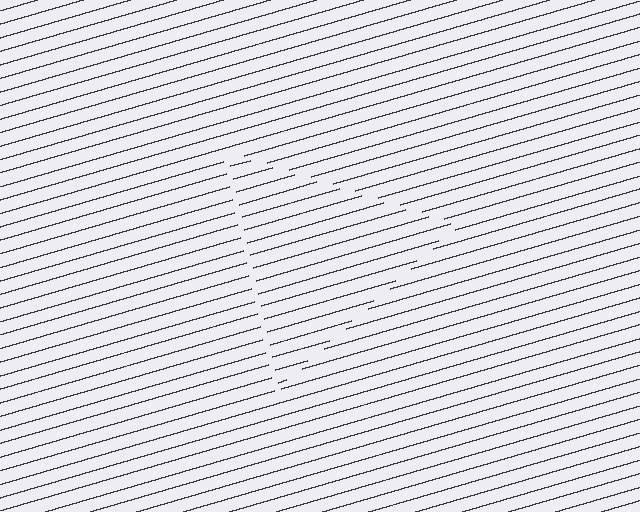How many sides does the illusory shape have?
3 sides — the line-ends trace a triangle.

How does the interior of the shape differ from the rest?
The interior of the shape contains the same grating, shifted by half a period — the contour is defined by the phase discontinuity where line-ends from the inner and outer gratings abut.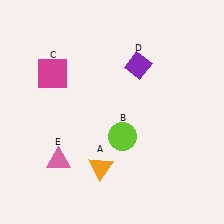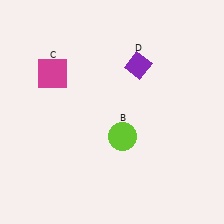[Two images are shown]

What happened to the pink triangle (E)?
The pink triangle (E) was removed in Image 2. It was in the bottom-left area of Image 1.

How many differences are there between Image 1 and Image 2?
There are 2 differences between the two images.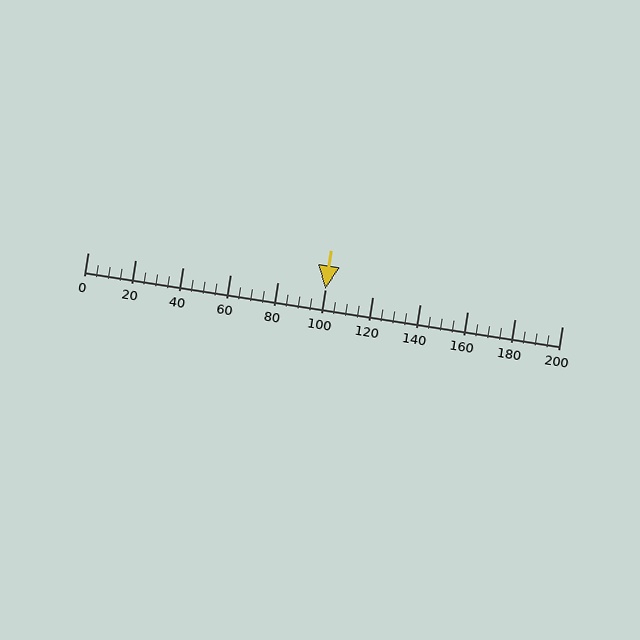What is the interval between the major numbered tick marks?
The major tick marks are spaced 20 units apart.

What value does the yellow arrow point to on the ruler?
The yellow arrow points to approximately 100.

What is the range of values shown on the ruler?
The ruler shows values from 0 to 200.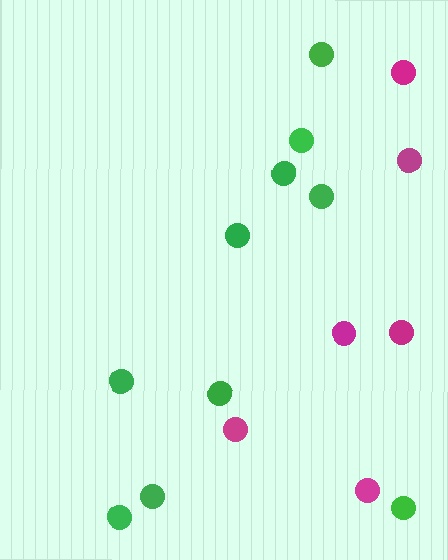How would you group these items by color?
There are 2 groups: one group of magenta circles (6) and one group of green circles (10).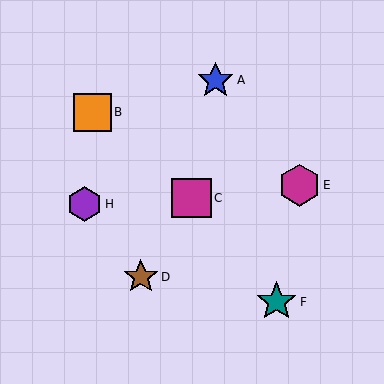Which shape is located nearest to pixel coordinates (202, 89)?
The blue star (labeled A) at (215, 80) is nearest to that location.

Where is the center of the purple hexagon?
The center of the purple hexagon is at (85, 204).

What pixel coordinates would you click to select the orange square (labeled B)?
Click at (92, 112) to select the orange square B.